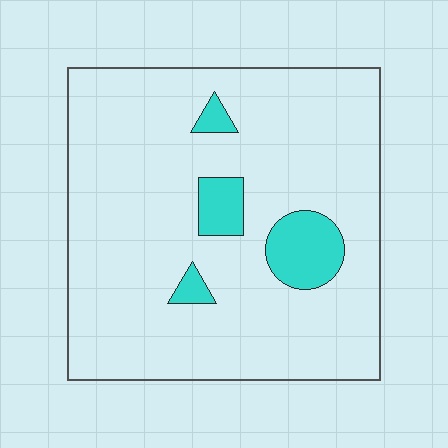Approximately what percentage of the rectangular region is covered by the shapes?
Approximately 10%.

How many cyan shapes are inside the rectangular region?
4.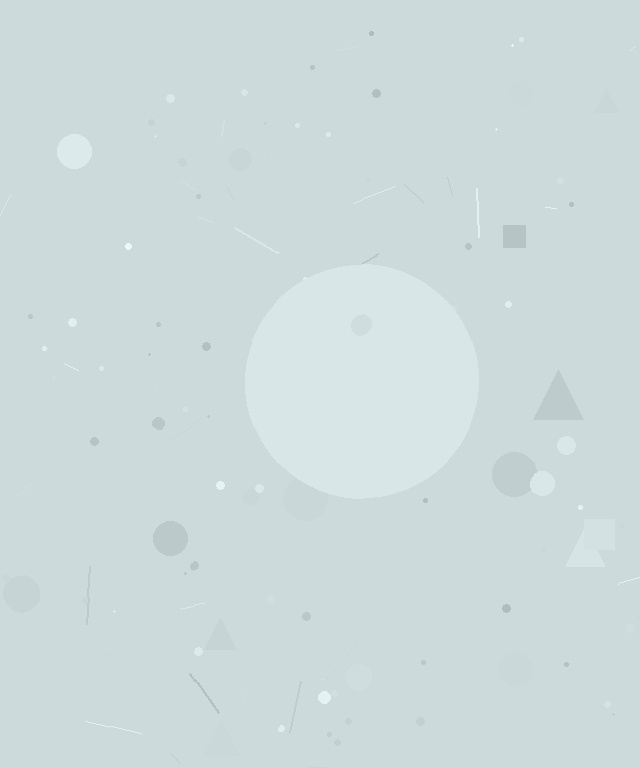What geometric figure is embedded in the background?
A circle is embedded in the background.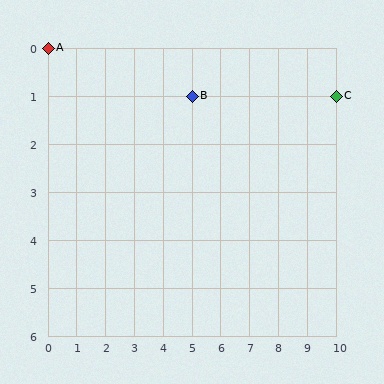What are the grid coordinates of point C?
Point C is at grid coordinates (10, 1).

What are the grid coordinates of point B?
Point B is at grid coordinates (5, 1).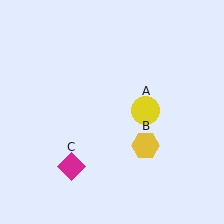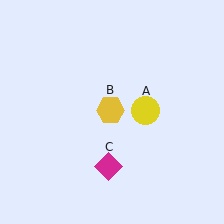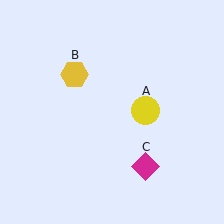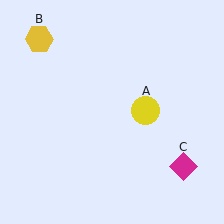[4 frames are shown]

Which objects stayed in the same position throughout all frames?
Yellow circle (object A) remained stationary.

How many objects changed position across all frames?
2 objects changed position: yellow hexagon (object B), magenta diamond (object C).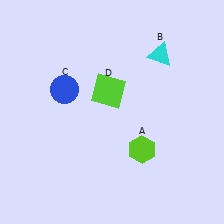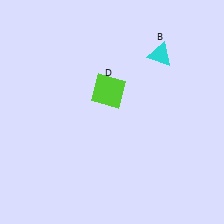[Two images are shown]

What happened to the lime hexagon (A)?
The lime hexagon (A) was removed in Image 2. It was in the bottom-right area of Image 1.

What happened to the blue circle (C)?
The blue circle (C) was removed in Image 2. It was in the top-left area of Image 1.